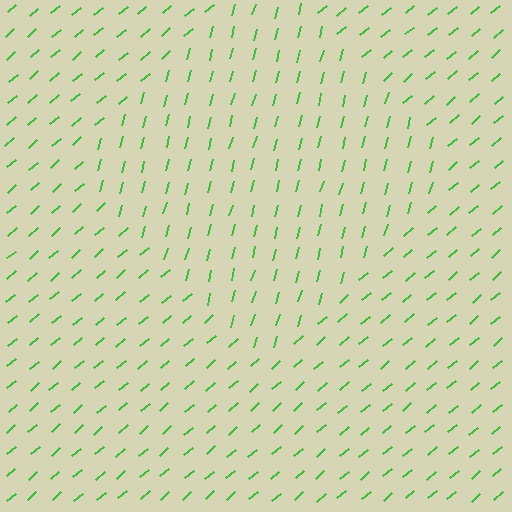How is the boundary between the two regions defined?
The boundary is defined purely by a change in line orientation (approximately 34 degrees difference). All lines are the same color and thickness.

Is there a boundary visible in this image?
Yes, there is a texture boundary formed by a change in line orientation.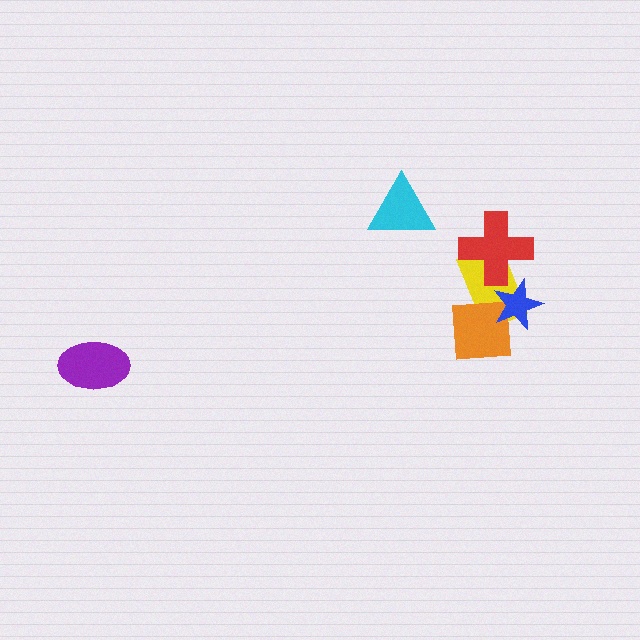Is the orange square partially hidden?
Yes, it is partially covered by another shape.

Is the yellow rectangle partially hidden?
Yes, it is partially covered by another shape.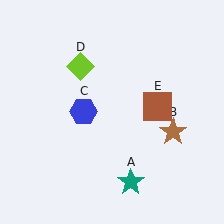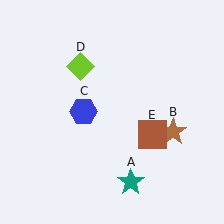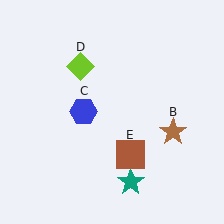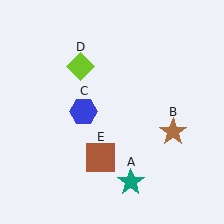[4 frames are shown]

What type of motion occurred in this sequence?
The brown square (object E) rotated clockwise around the center of the scene.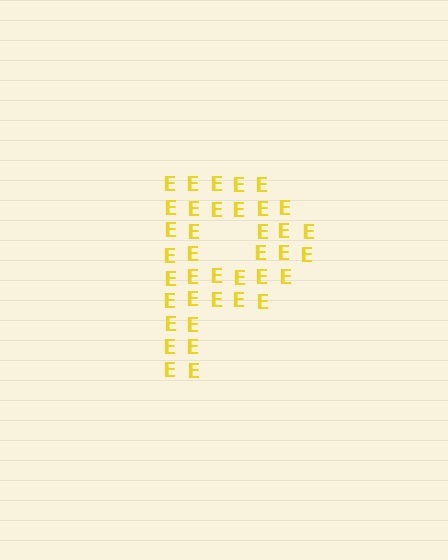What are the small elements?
The small elements are letter E's.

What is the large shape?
The large shape is the letter P.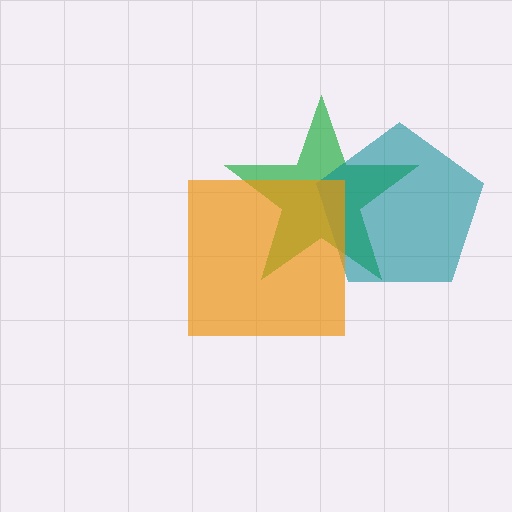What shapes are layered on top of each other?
The layered shapes are: a green star, a teal pentagon, an orange square.